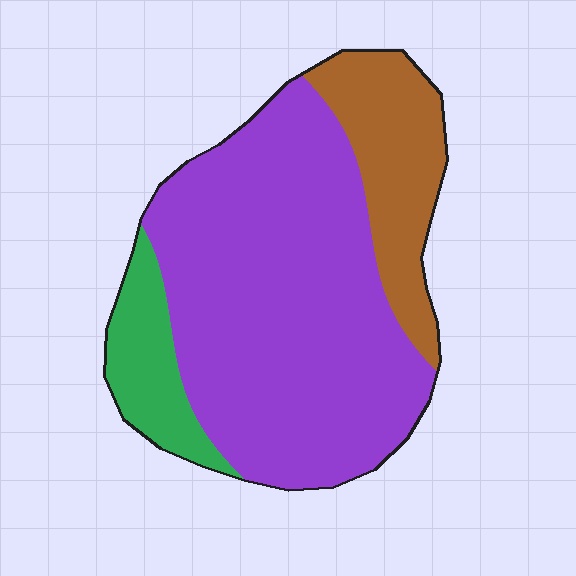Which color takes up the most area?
Purple, at roughly 70%.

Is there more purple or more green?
Purple.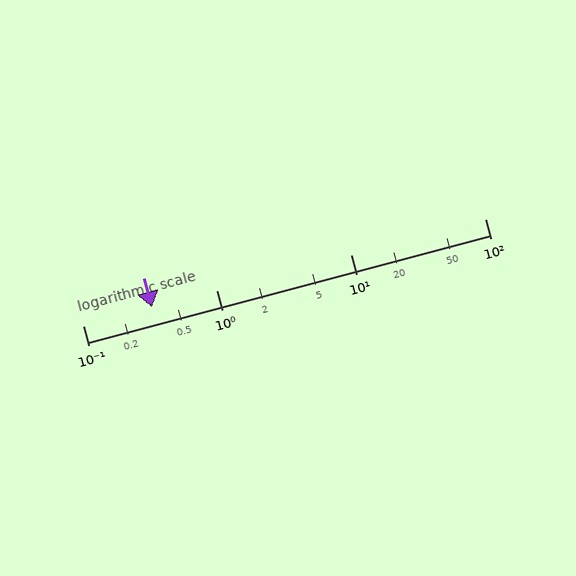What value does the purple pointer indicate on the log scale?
The pointer indicates approximately 0.33.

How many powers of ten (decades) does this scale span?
The scale spans 3 decades, from 0.1 to 100.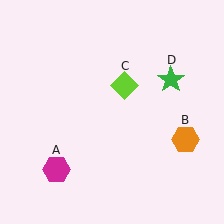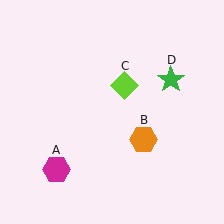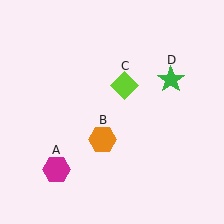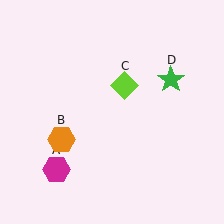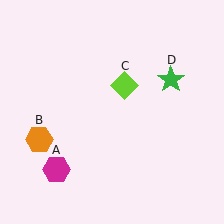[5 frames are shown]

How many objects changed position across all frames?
1 object changed position: orange hexagon (object B).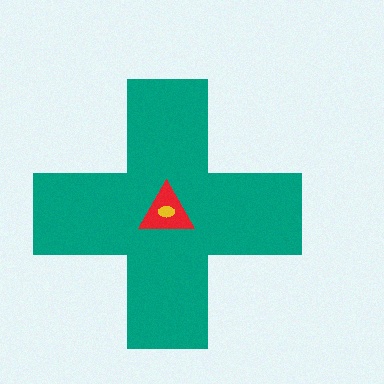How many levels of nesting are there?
3.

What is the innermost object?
The yellow ellipse.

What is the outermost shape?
The teal cross.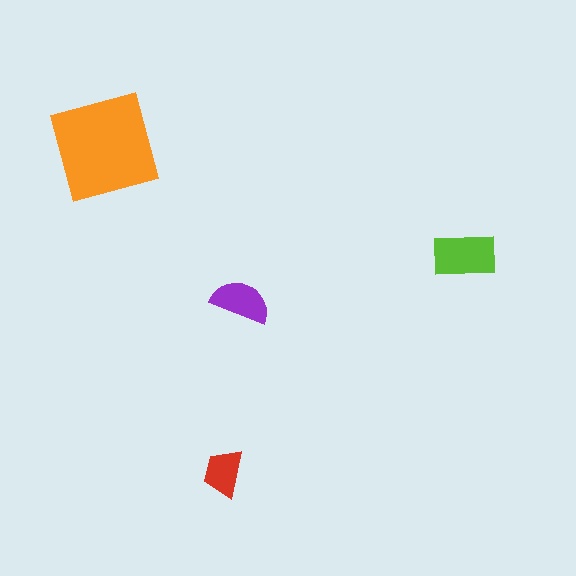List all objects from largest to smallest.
The orange diamond, the lime rectangle, the purple semicircle, the red trapezoid.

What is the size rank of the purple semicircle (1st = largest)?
3rd.